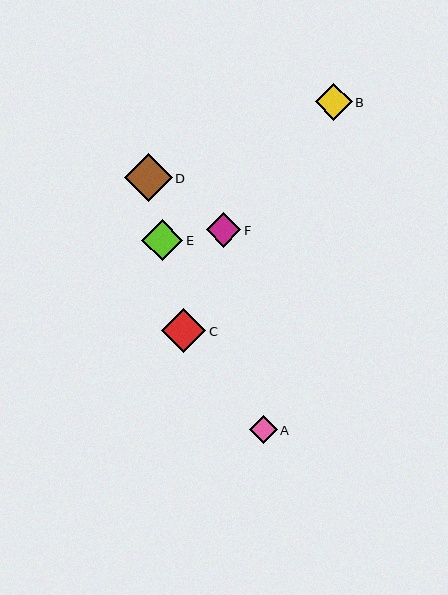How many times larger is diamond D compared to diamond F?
Diamond D is approximately 1.4 times the size of diamond F.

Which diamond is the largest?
Diamond D is the largest with a size of approximately 48 pixels.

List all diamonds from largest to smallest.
From largest to smallest: D, C, E, B, F, A.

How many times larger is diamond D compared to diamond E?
Diamond D is approximately 1.2 times the size of diamond E.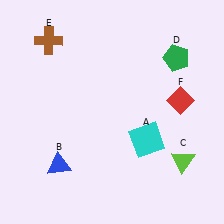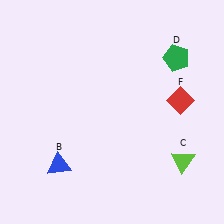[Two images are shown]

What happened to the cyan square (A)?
The cyan square (A) was removed in Image 2. It was in the bottom-right area of Image 1.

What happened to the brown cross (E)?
The brown cross (E) was removed in Image 2. It was in the top-left area of Image 1.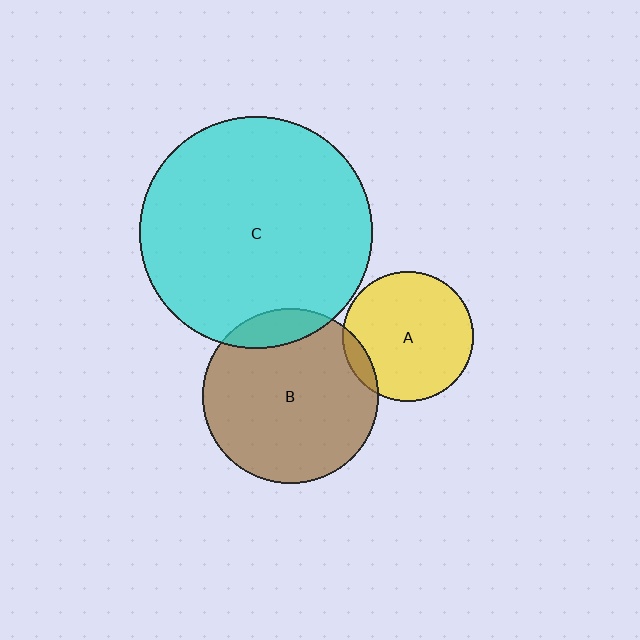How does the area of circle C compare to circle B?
Approximately 1.7 times.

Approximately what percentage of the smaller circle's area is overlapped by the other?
Approximately 10%.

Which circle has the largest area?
Circle C (cyan).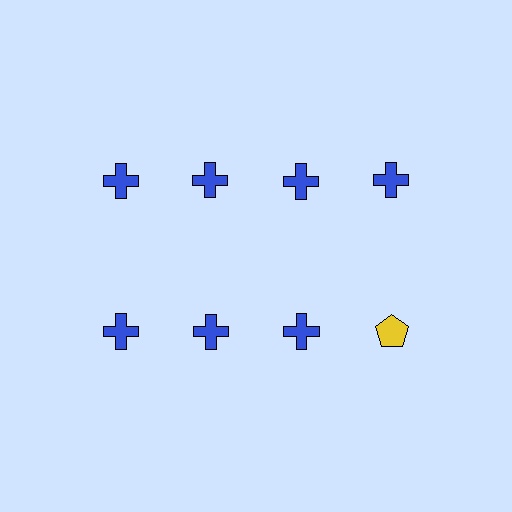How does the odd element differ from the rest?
It differs in both color (yellow instead of blue) and shape (pentagon instead of cross).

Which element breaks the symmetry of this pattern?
The yellow pentagon in the second row, second from right column breaks the symmetry. All other shapes are blue crosses.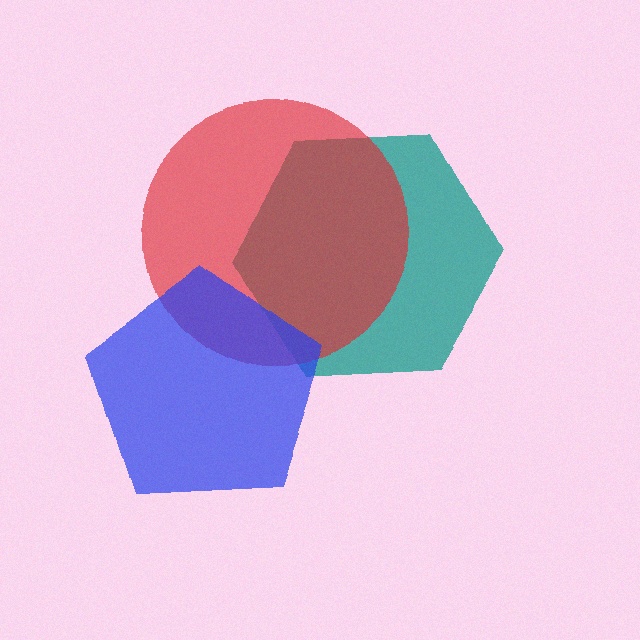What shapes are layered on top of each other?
The layered shapes are: a teal hexagon, a red circle, a blue pentagon.